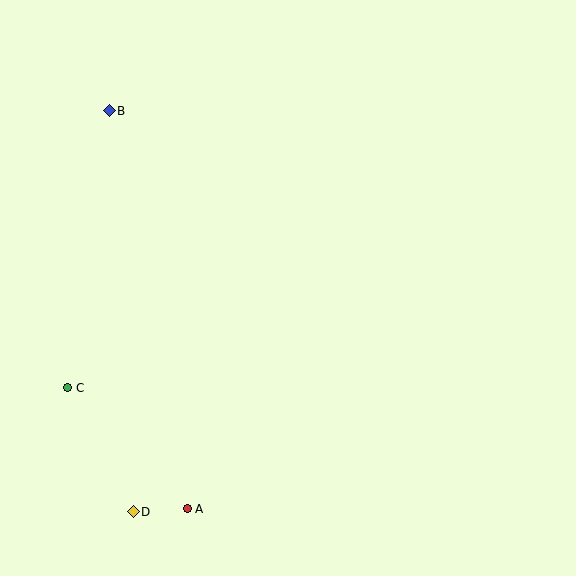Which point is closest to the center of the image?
Point C at (68, 388) is closest to the center.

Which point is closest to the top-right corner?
Point B is closest to the top-right corner.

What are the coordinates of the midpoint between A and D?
The midpoint between A and D is at (160, 510).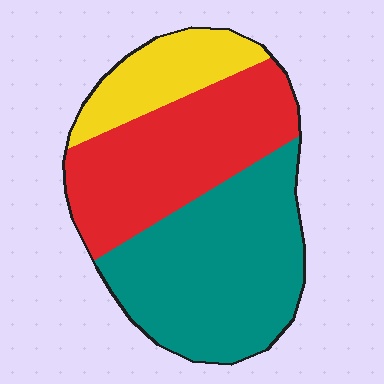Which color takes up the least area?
Yellow, at roughly 15%.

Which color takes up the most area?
Teal, at roughly 45%.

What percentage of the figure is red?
Red covers 38% of the figure.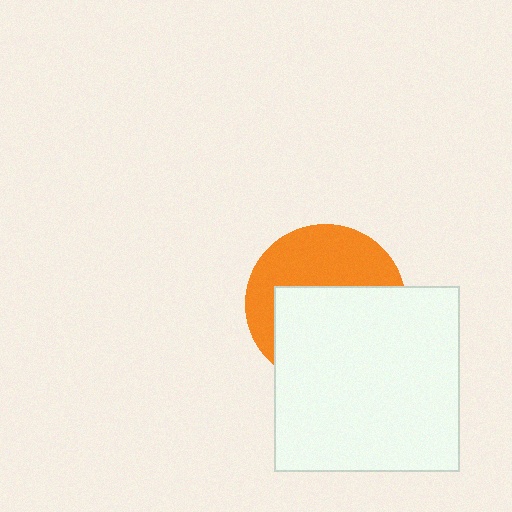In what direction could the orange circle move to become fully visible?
The orange circle could move up. That would shift it out from behind the white square entirely.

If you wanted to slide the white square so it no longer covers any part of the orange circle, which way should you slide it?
Slide it down — that is the most direct way to separate the two shapes.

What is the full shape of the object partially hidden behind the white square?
The partially hidden object is an orange circle.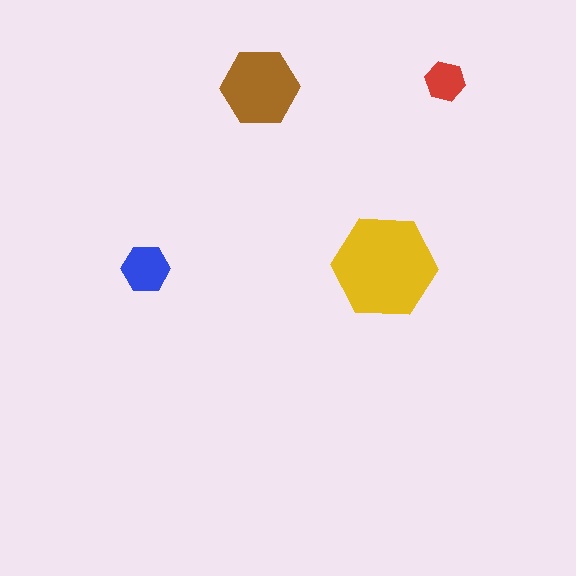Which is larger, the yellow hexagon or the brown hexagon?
The yellow one.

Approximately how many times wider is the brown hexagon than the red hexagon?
About 2 times wider.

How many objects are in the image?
There are 4 objects in the image.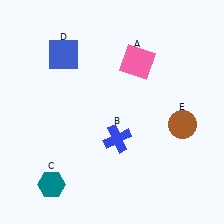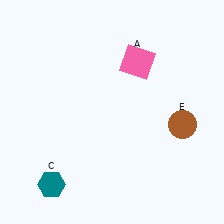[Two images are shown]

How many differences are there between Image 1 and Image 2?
There are 2 differences between the two images.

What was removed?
The blue cross (B), the blue square (D) were removed in Image 2.